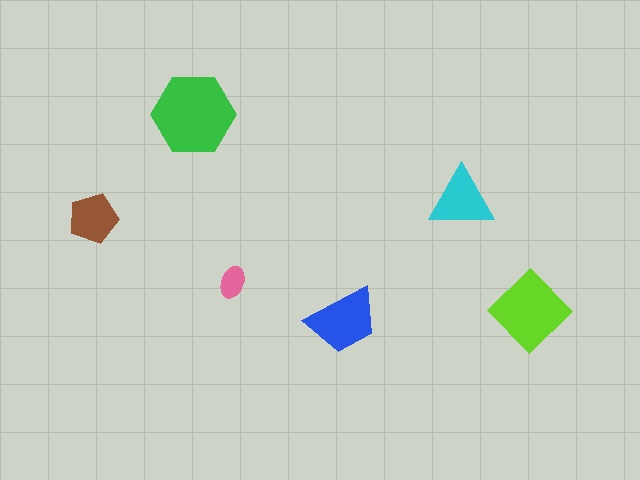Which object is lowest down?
The blue trapezoid is bottommost.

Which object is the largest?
The green hexagon.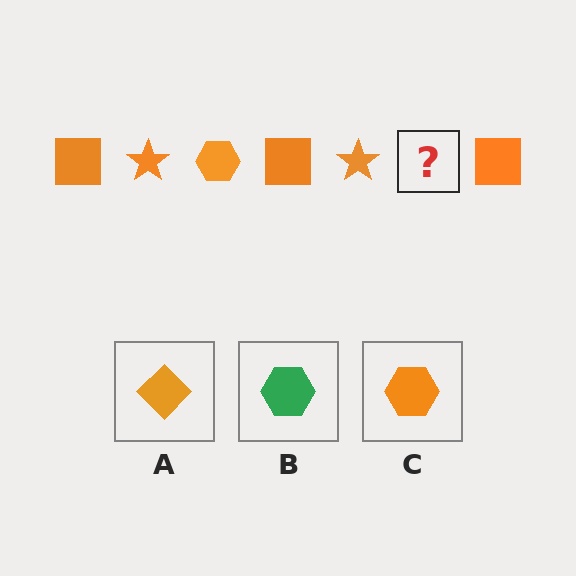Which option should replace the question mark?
Option C.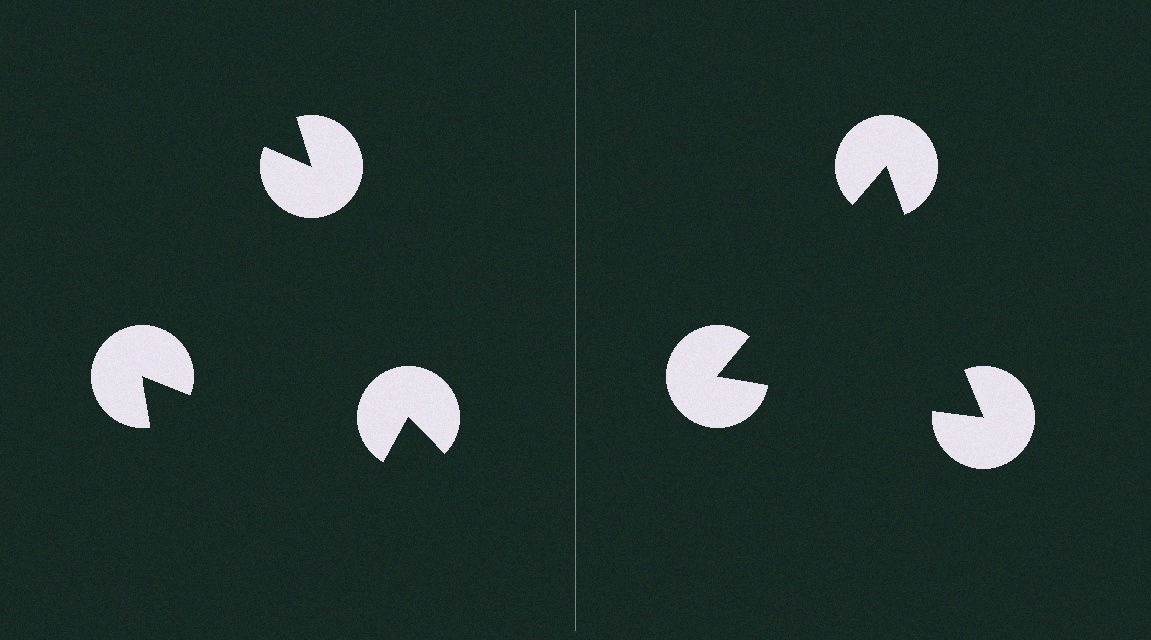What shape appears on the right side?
An illusory triangle.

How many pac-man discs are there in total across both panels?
6 — 3 on each side.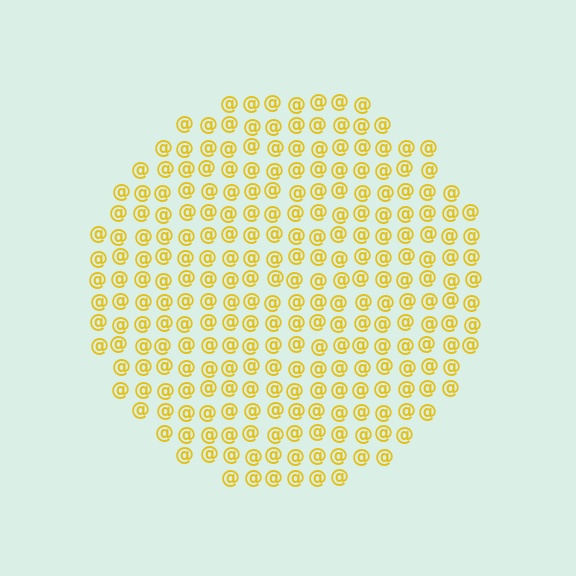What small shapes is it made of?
It is made of small at signs.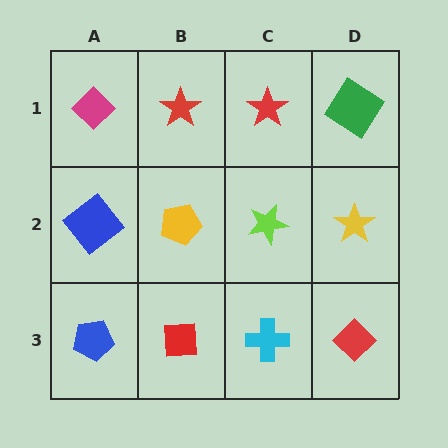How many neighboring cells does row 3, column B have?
3.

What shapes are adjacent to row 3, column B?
A yellow pentagon (row 2, column B), a blue pentagon (row 3, column A), a cyan cross (row 3, column C).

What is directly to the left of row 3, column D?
A cyan cross.